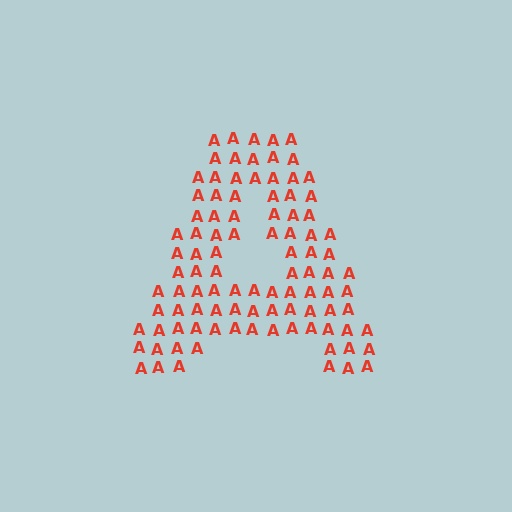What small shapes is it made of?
It is made of small letter A's.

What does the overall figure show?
The overall figure shows the letter A.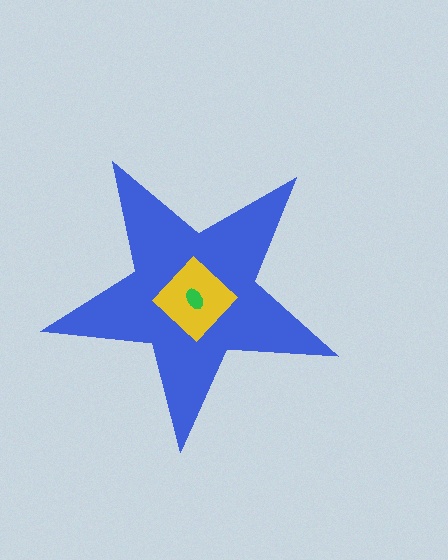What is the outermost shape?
The blue star.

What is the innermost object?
The green ellipse.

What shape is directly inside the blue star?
The yellow diamond.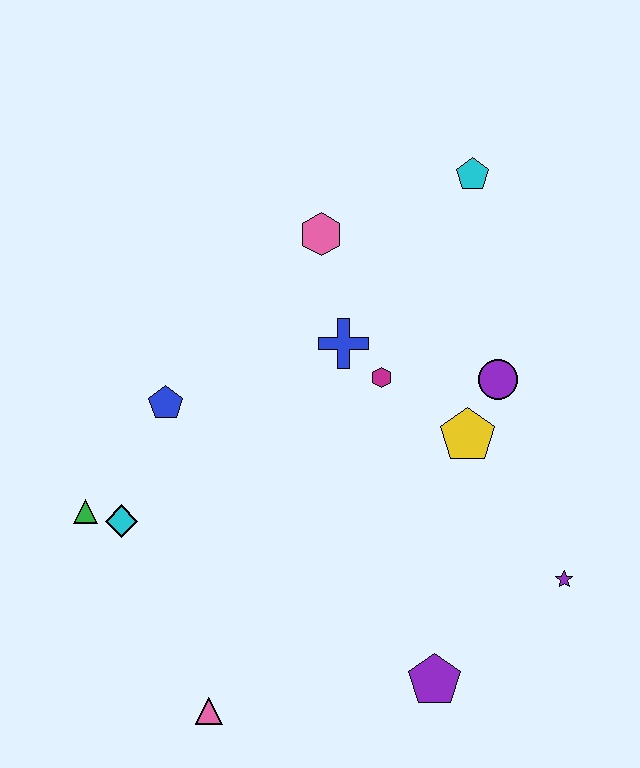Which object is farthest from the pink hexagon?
The pink triangle is farthest from the pink hexagon.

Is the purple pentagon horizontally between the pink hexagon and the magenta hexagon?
No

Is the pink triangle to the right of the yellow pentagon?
No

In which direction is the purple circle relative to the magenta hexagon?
The purple circle is to the right of the magenta hexagon.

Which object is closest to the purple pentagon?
The purple star is closest to the purple pentagon.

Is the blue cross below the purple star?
No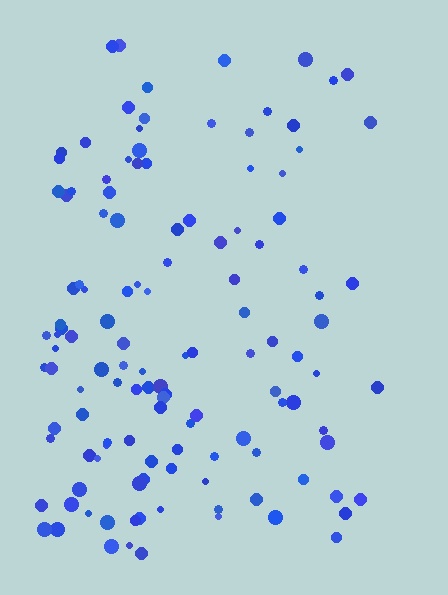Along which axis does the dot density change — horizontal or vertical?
Horizontal.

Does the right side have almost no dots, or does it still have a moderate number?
Still a moderate number, just noticeably fewer than the left.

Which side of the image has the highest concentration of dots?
The left.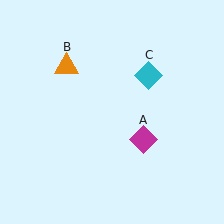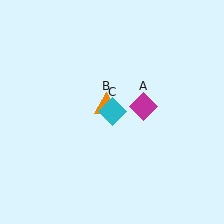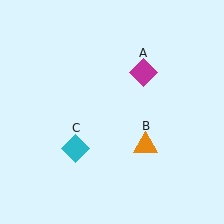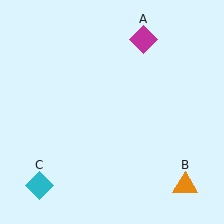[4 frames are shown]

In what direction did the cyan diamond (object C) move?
The cyan diamond (object C) moved down and to the left.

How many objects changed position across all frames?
3 objects changed position: magenta diamond (object A), orange triangle (object B), cyan diamond (object C).